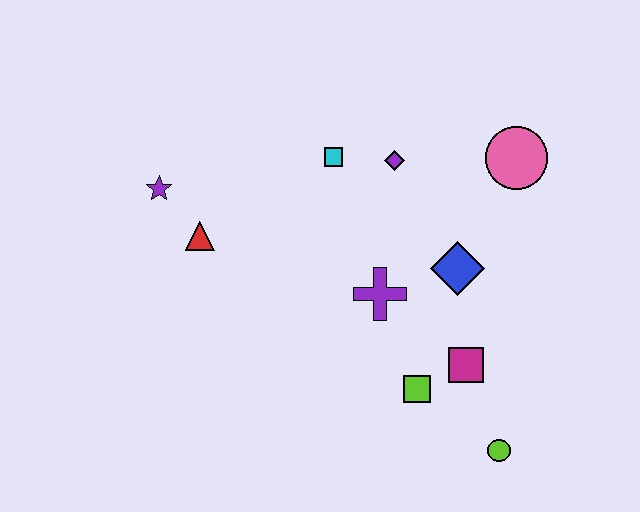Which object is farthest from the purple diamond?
The lime circle is farthest from the purple diamond.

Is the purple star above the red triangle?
Yes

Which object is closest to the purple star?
The red triangle is closest to the purple star.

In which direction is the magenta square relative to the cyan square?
The magenta square is below the cyan square.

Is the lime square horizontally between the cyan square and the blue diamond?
Yes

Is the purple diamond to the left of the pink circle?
Yes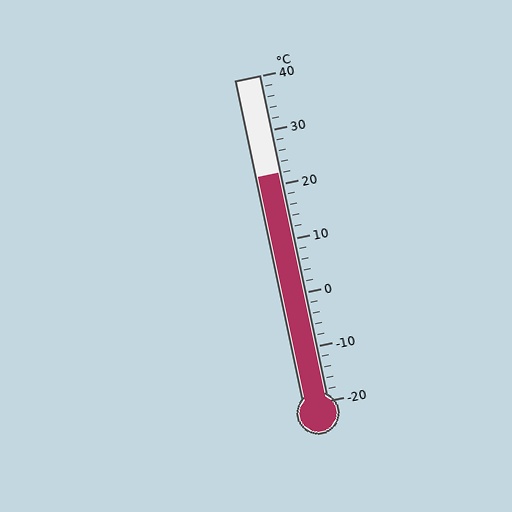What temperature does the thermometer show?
The thermometer shows approximately 22°C.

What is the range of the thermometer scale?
The thermometer scale ranges from -20°C to 40°C.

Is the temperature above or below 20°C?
The temperature is above 20°C.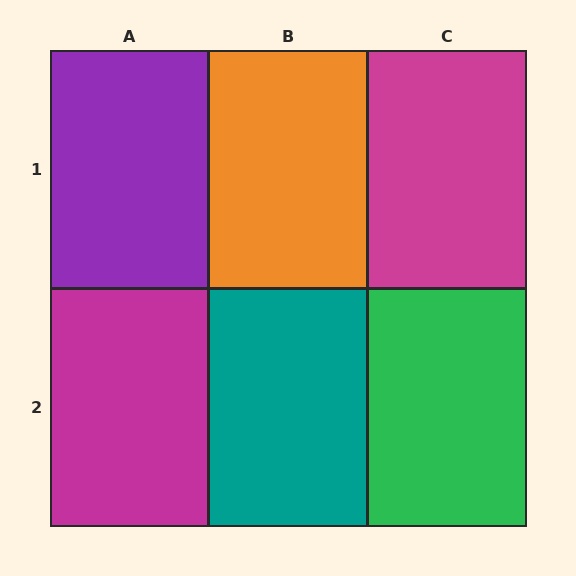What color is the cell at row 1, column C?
Magenta.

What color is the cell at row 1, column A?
Purple.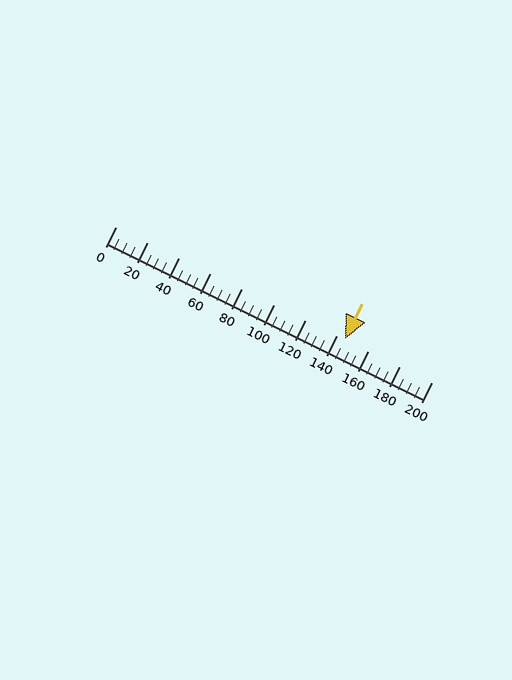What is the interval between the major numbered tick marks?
The major tick marks are spaced 20 units apart.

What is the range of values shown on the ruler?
The ruler shows values from 0 to 200.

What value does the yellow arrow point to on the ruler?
The yellow arrow points to approximately 145.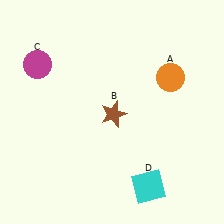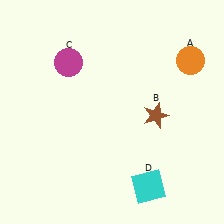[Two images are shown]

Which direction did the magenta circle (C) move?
The magenta circle (C) moved right.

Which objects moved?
The objects that moved are: the orange circle (A), the brown star (B), the magenta circle (C).